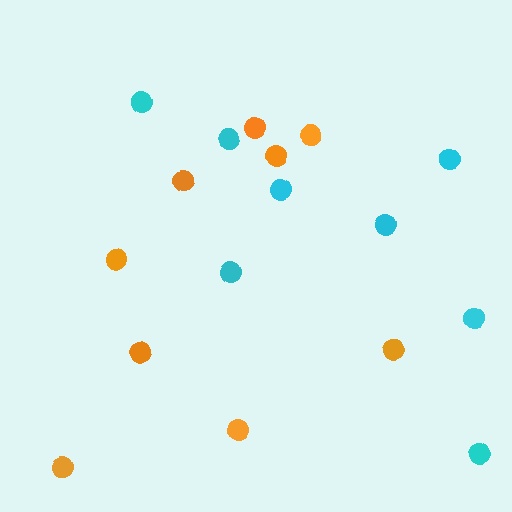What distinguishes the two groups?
There are 2 groups: one group of orange circles (9) and one group of cyan circles (8).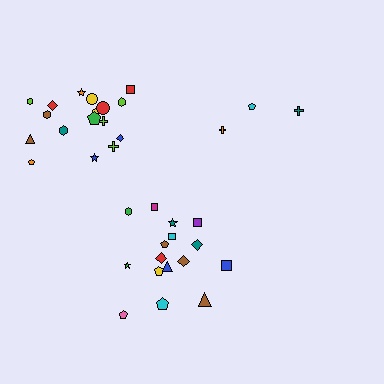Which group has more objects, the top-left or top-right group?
The top-left group.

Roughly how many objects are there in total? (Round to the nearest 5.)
Roughly 35 objects in total.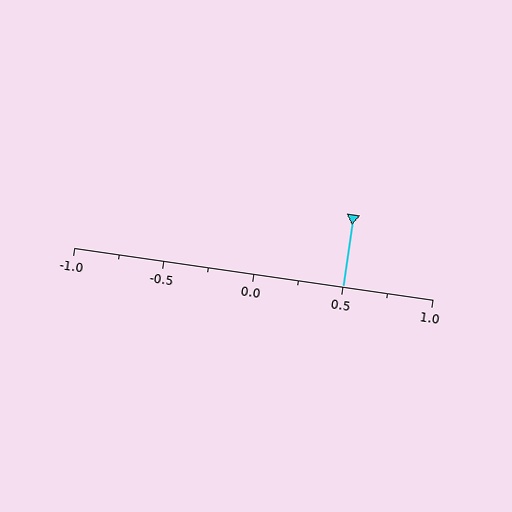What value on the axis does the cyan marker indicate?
The marker indicates approximately 0.5.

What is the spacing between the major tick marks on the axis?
The major ticks are spaced 0.5 apart.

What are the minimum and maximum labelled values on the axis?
The axis runs from -1.0 to 1.0.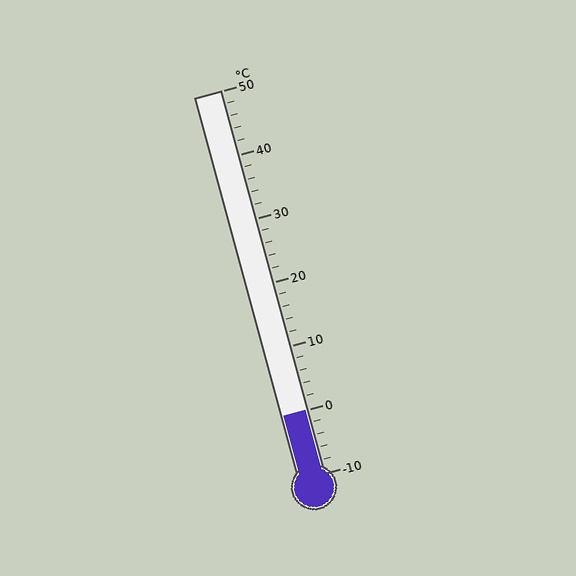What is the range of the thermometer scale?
The thermometer scale ranges from -10°C to 50°C.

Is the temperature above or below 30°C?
The temperature is below 30°C.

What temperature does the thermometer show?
The thermometer shows approximately 0°C.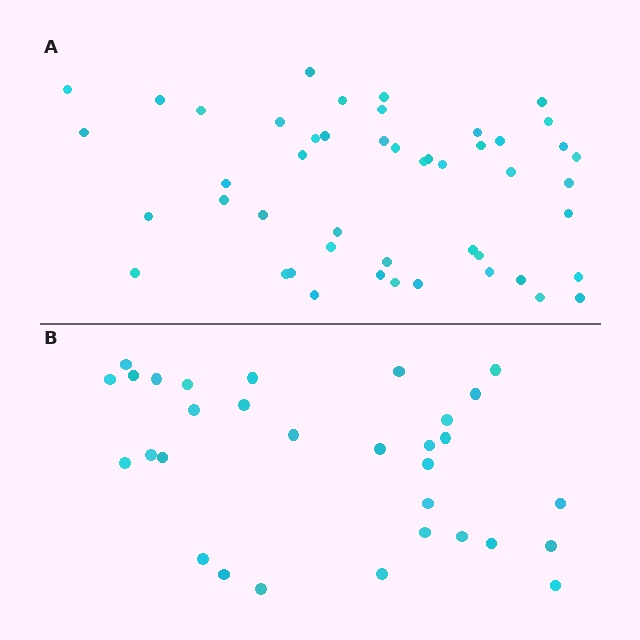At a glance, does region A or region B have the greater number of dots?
Region A (the top region) has more dots.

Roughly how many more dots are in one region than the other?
Region A has approximately 15 more dots than region B.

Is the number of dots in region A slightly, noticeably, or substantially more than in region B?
Region A has substantially more. The ratio is roughly 1.5 to 1.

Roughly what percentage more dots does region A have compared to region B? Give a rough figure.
About 55% more.